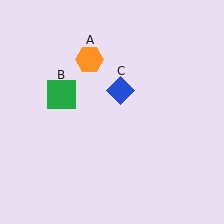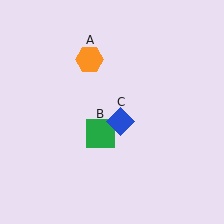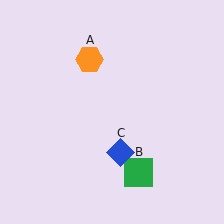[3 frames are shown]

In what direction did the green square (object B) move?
The green square (object B) moved down and to the right.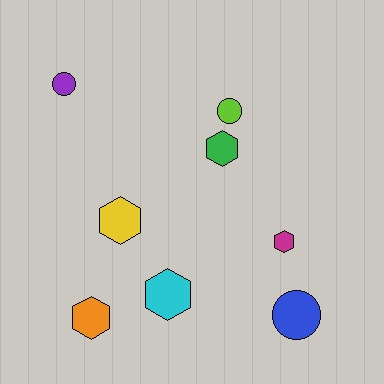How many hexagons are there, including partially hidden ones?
There are 5 hexagons.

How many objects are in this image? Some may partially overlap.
There are 8 objects.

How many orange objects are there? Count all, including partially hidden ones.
There is 1 orange object.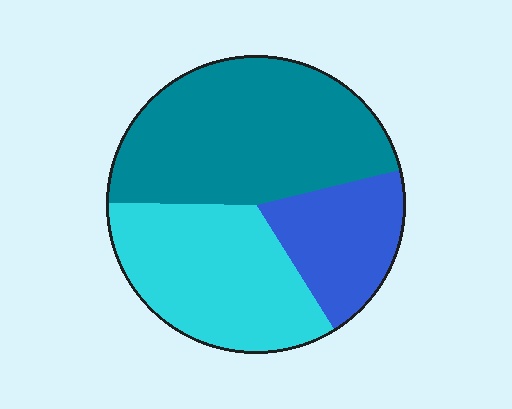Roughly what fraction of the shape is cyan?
Cyan takes up about one third (1/3) of the shape.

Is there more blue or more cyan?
Cyan.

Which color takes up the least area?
Blue, at roughly 20%.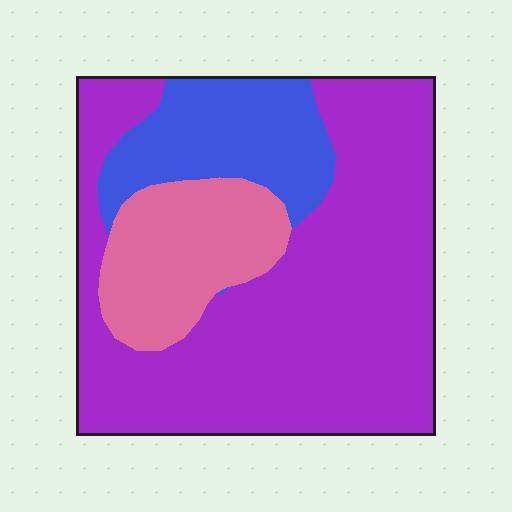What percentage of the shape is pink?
Pink takes up about one sixth (1/6) of the shape.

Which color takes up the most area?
Purple, at roughly 65%.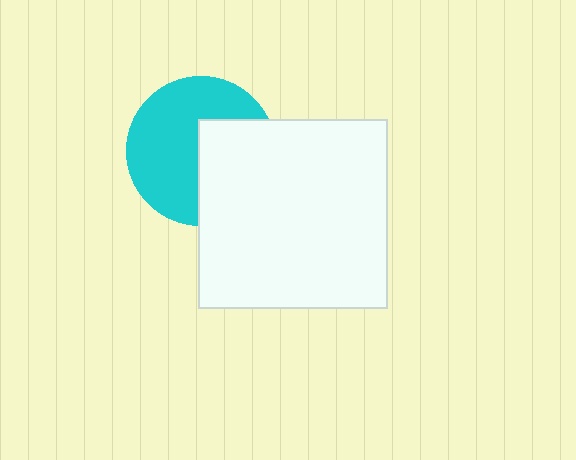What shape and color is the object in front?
The object in front is a white square.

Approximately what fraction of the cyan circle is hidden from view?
Roughly 40% of the cyan circle is hidden behind the white square.